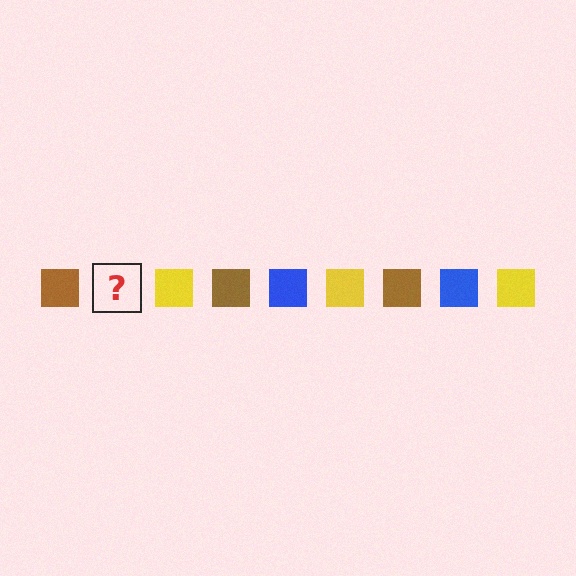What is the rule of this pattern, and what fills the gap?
The rule is that the pattern cycles through brown, blue, yellow squares. The gap should be filled with a blue square.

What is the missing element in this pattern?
The missing element is a blue square.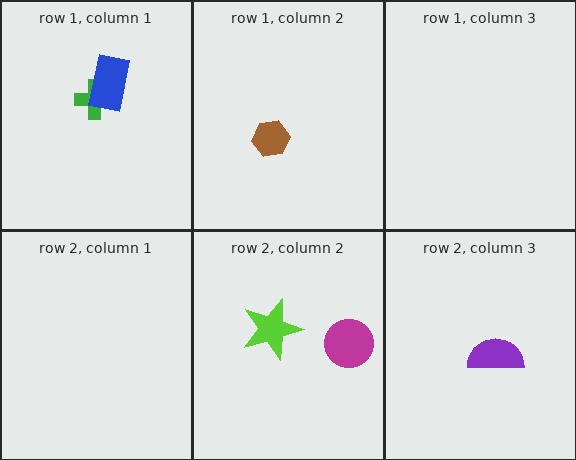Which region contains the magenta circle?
The row 2, column 2 region.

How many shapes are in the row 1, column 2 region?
1.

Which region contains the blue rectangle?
The row 1, column 1 region.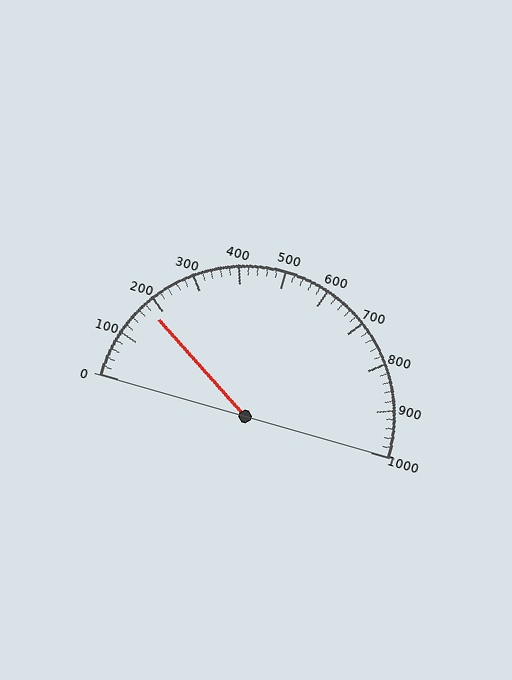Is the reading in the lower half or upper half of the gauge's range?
The reading is in the lower half of the range (0 to 1000).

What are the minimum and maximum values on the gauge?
The gauge ranges from 0 to 1000.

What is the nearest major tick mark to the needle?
The nearest major tick mark is 200.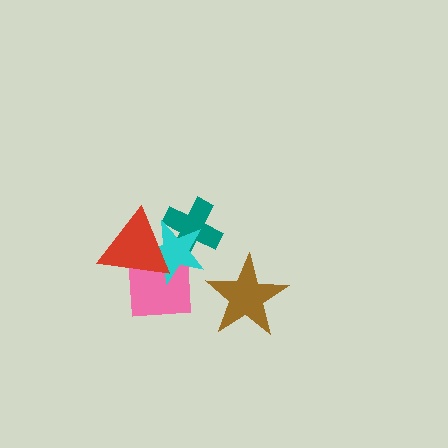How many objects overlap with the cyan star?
3 objects overlap with the cyan star.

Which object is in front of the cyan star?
The red triangle is in front of the cyan star.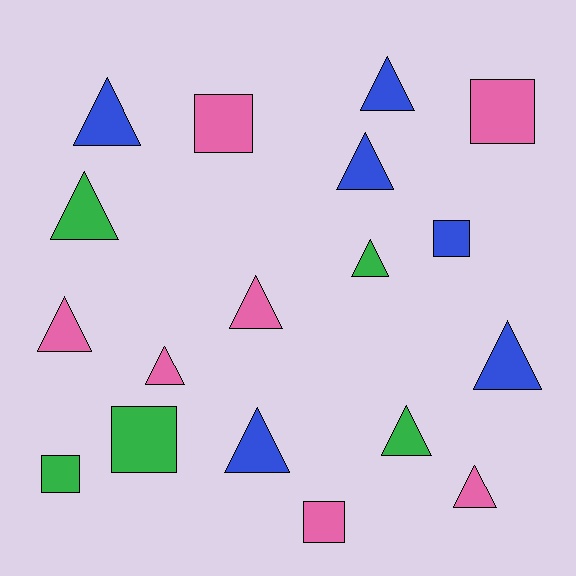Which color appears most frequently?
Pink, with 7 objects.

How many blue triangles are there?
There are 5 blue triangles.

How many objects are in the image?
There are 18 objects.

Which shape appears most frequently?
Triangle, with 12 objects.